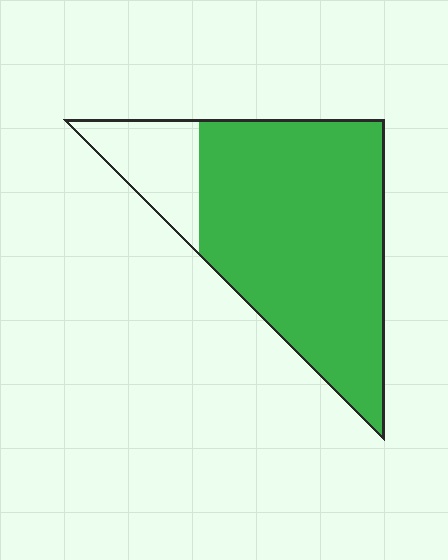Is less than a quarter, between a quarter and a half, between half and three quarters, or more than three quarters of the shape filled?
More than three quarters.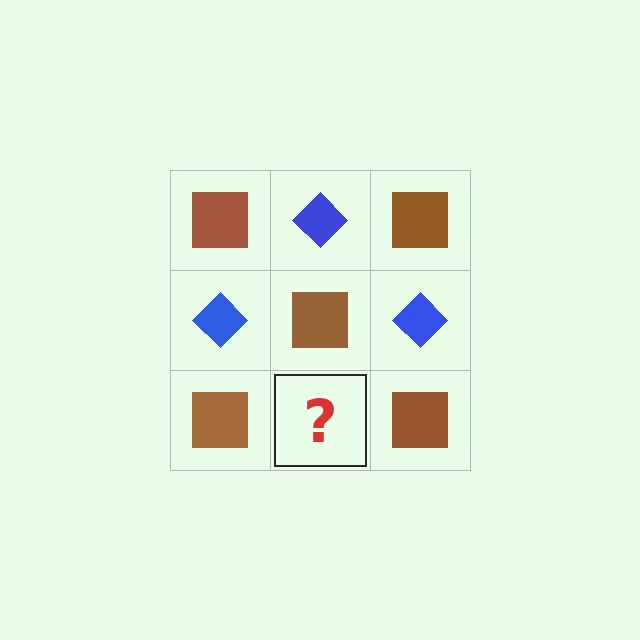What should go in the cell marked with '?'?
The missing cell should contain a blue diamond.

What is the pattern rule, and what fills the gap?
The rule is that it alternates brown square and blue diamond in a checkerboard pattern. The gap should be filled with a blue diamond.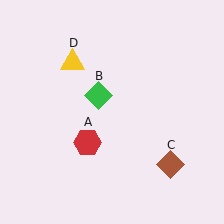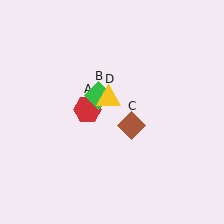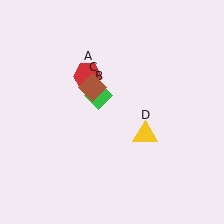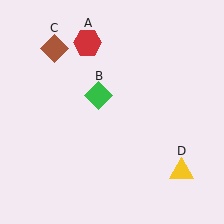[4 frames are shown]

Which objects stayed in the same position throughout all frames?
Green diamond (object B) remained stationary.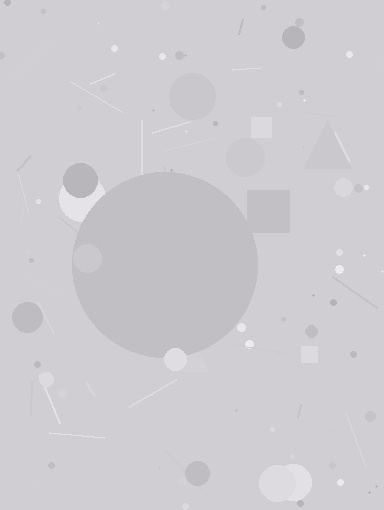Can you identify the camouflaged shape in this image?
The camouflaged shape is a circle.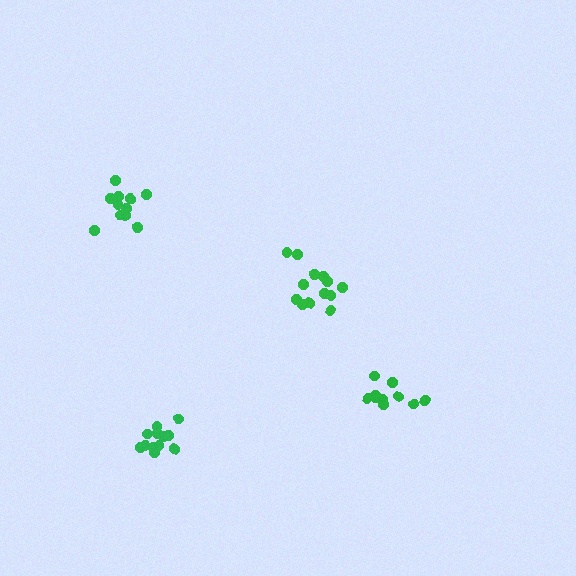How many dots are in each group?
Group 1: 12 dots, Group 2: 11 dots, Group 3: 13 dots, Group 4: 11 dots (47 total).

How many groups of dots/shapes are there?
There are 4 groups.